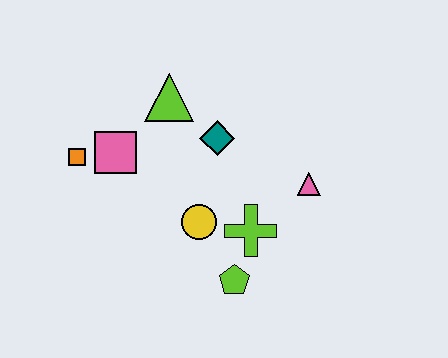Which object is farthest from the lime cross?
The orange square is farthest from the lime cross.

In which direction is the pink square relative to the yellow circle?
The pink square is to the left of the yellow circle.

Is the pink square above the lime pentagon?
Yes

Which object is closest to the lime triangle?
The teal diamond is closest to the lime triangle.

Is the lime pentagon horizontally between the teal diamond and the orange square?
No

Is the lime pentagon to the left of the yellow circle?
No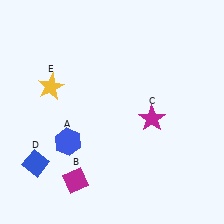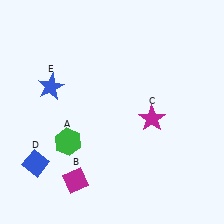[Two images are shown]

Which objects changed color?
A changed from blue to green. E changed from yellow to blue.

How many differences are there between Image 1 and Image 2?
There are 2 differences between the two images.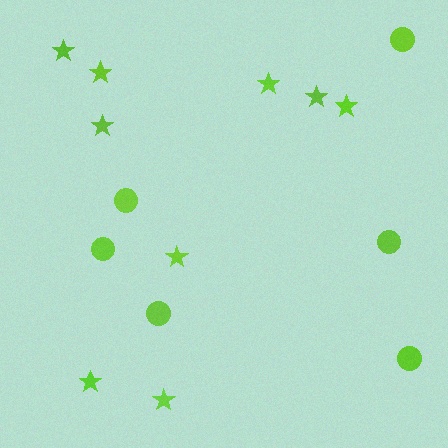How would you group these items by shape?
There are 2 groups: one group of stars (9) and one group of circles (6).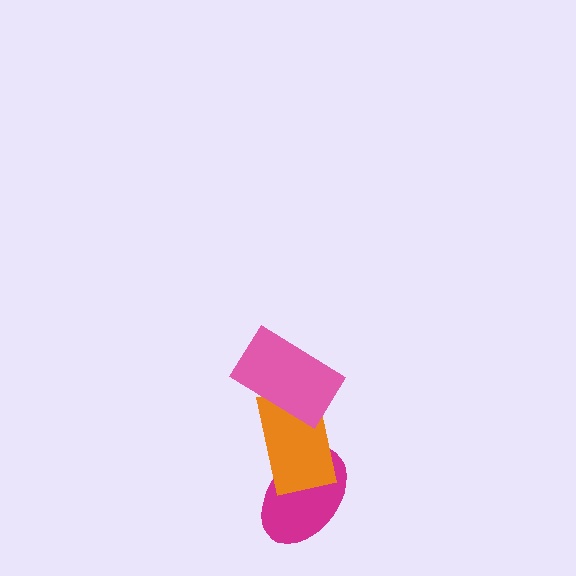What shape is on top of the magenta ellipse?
The orange rectangle is on top of the magenta ellipse.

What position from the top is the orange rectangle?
The orange rectangle is 2nd from the top.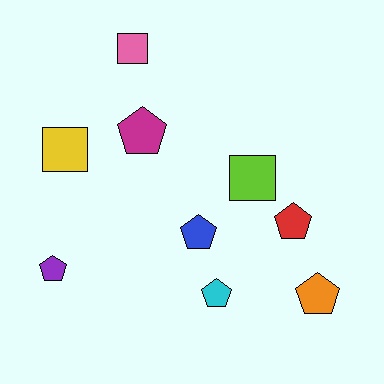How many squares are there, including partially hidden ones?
There are 3 squares.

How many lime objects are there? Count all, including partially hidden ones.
There is 1 lime object.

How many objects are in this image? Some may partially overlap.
There are 9 objects.